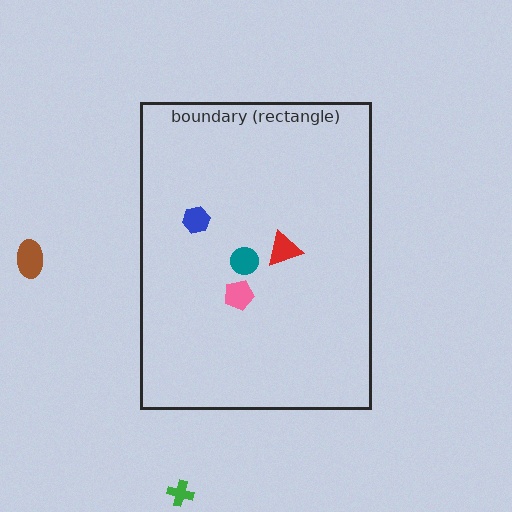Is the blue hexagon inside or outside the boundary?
Inside.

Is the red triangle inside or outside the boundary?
Inside.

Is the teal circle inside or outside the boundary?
Inside.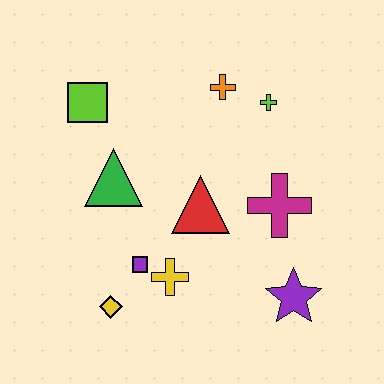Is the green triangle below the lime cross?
Yes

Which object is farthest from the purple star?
The lime square is farthest from the purple star.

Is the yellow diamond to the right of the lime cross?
No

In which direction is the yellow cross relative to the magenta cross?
The yellow cross is to the left of the magenta cross.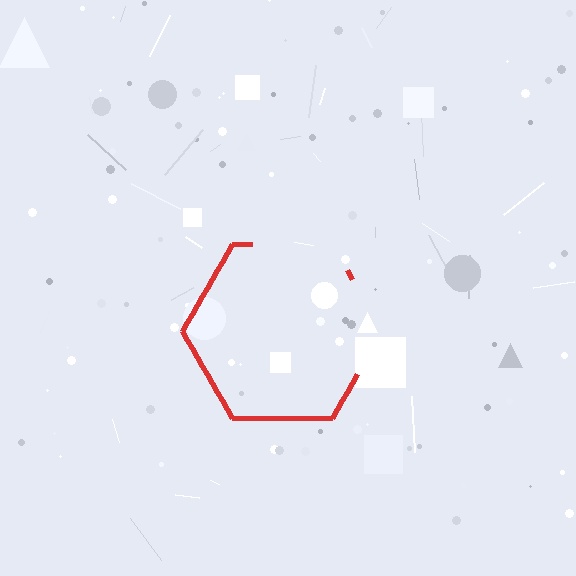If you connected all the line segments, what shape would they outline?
They would outline a hexagon.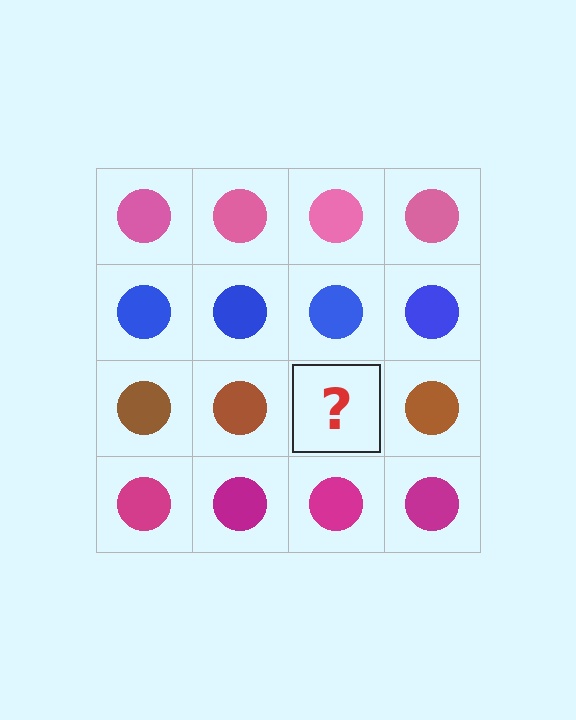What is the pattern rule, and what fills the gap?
The rule is that each row has a consistent color. The gap should be filled with a brown circle.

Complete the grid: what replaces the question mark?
The question mark should be replaced with a brown circle.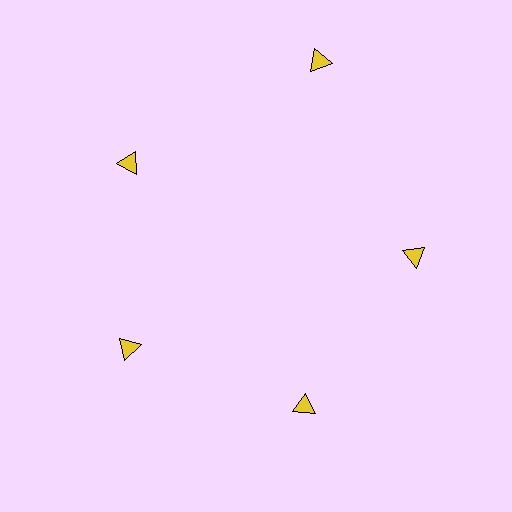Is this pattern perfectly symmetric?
No. The 5 yellow triangles are arranged in a ring, but one element near the 1 o'clock position is pushed outward from the center, breaking the 5-fold rotational symmetry.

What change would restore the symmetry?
The symmetry would be restored by moving it inward, back onto the ring so that all 5 triangles sit at equal angles and equal distance from the center.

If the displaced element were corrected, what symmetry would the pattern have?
It would have 5-fold rotational symmetry — the pattern would map onto itself every 72 degrees.